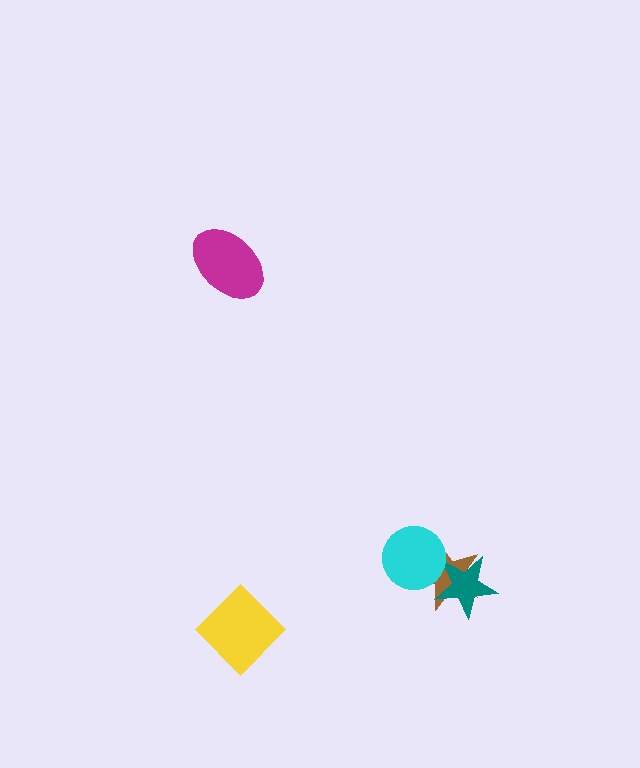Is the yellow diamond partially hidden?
No, no other shape covers it.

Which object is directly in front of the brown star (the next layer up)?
The teal star is directly in front of the brown star.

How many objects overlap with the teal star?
2 objects overlap with the teal star.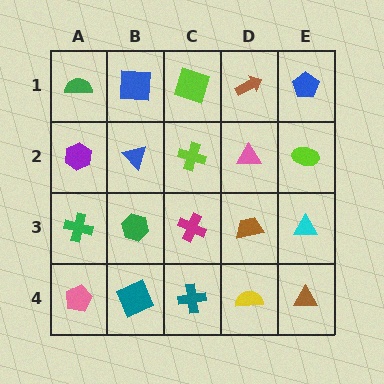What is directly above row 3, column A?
A purple hexagon.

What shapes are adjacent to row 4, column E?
A cyan triangle (row 3, column E), a yellow semicircle (row 4, column D).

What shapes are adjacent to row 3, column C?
A lime cross (row 2, column C), a teal cross (row 4, column C), a green hexagon (row 3, column B), a brown trapezoid (row 3, column D).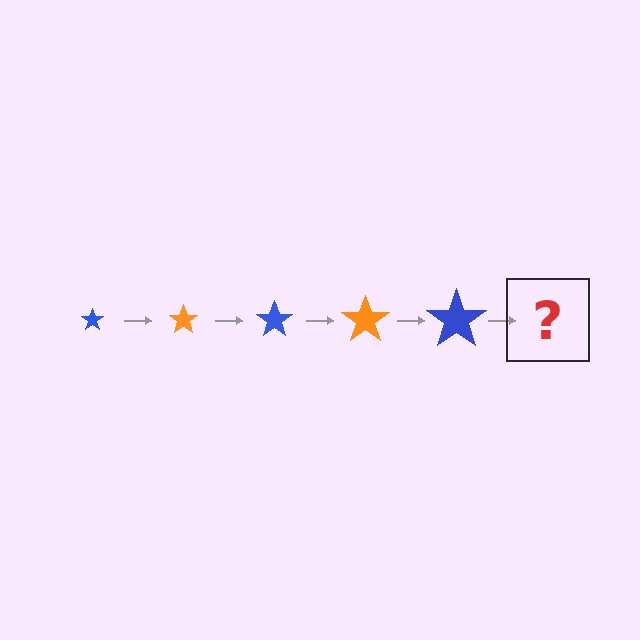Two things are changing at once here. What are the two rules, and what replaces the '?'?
The two rules are that the star grows larger each step and the color cycles through blue and orange. The '?' should be an orange star, larger than the previous one.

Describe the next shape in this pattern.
It should be an orange star, larger than the previous one.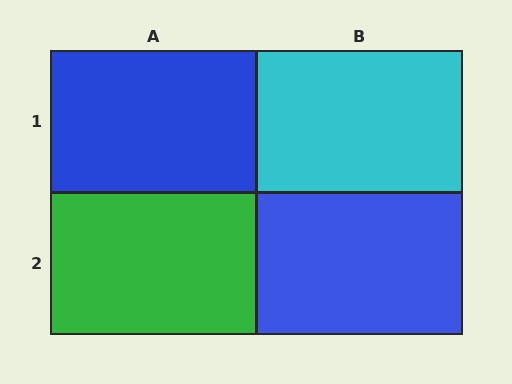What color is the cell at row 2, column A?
Green.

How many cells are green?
1 cell is green.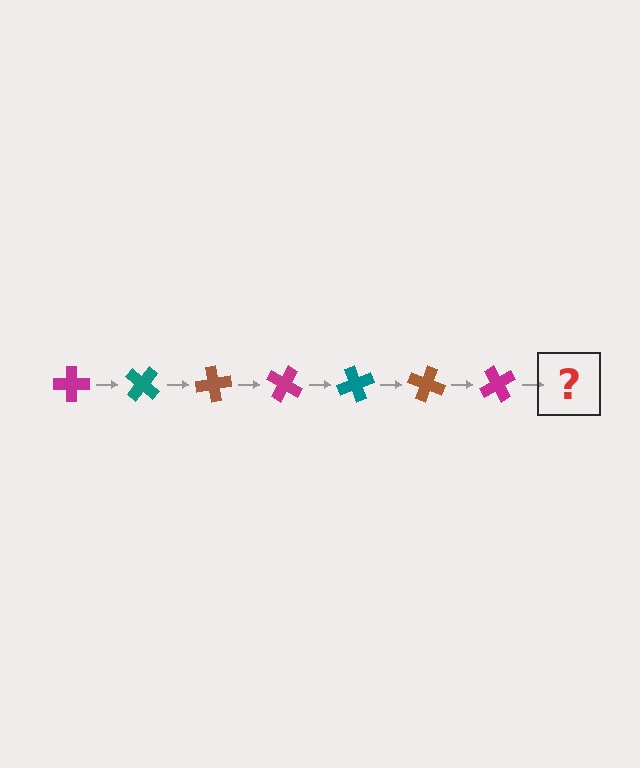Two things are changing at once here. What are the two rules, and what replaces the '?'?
The two rules are that it rotates 40 degrees each step and the color cycles through magenta, teal, and brown. The '?' should be a teal cross, rotated 280 degrees from the start.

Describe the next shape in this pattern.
It should be a teal cross, rotated 280 degrees from the start.